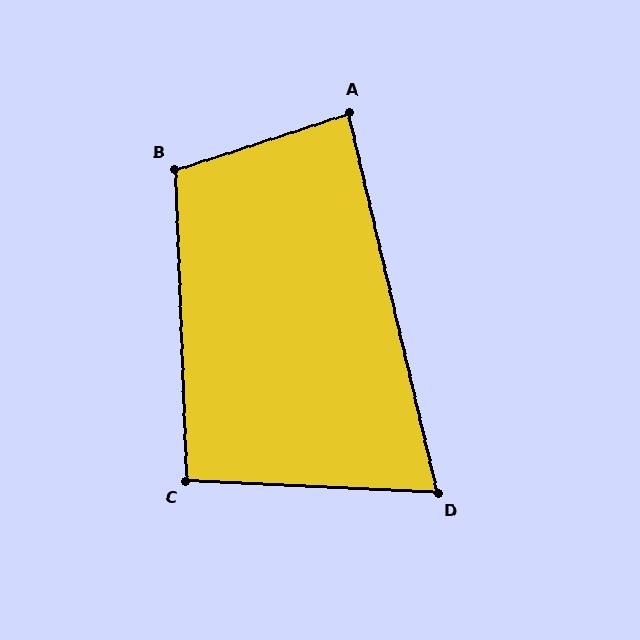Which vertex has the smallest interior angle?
D, at approximately 74 degrees.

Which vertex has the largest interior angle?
B, at approximately 106 degrees.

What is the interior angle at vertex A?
Approximately 85 degrees (approximately right).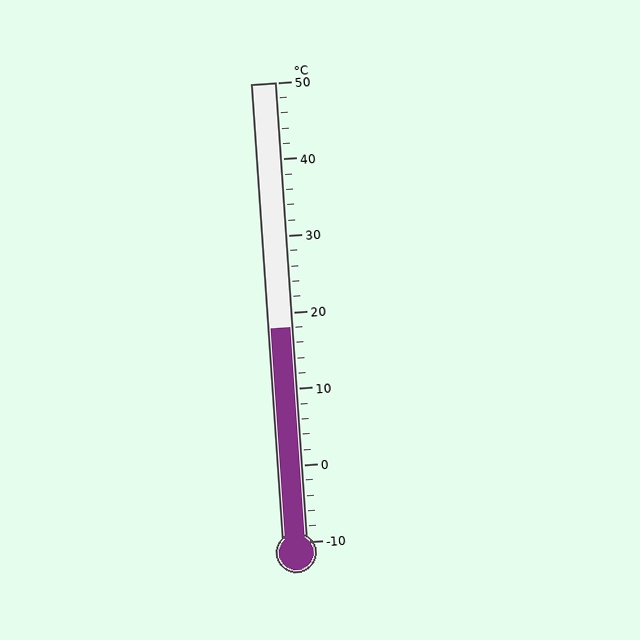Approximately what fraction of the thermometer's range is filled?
The thermometer is filled to approximately 45% of its range.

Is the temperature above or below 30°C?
The temperature is below 30°C.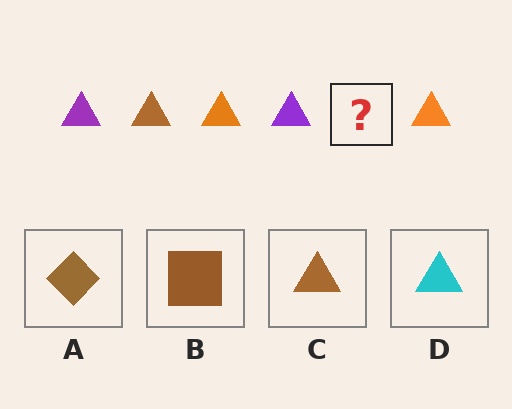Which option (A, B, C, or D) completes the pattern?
C.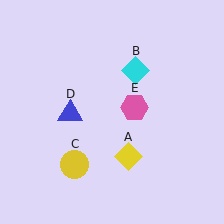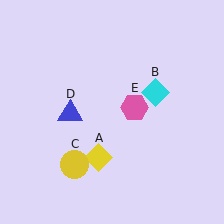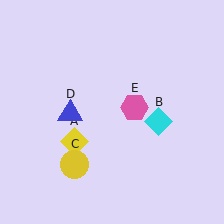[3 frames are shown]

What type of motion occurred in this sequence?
The yellow diamond (object A), cyan diamond (object B) rotated clockwise around the center of the scene.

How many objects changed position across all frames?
2 objects changed position: yellow diamond (object A), cyan diamond (object B).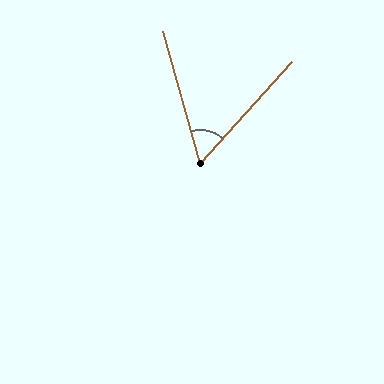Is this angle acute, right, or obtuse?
It is acute.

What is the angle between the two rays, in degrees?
Approximately 58 degrees.